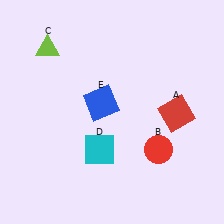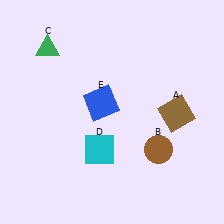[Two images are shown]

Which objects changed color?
A changed from red to brown. B changed from red to brown. C changed from lime to green.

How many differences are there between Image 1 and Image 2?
There are 3 differences between the two images.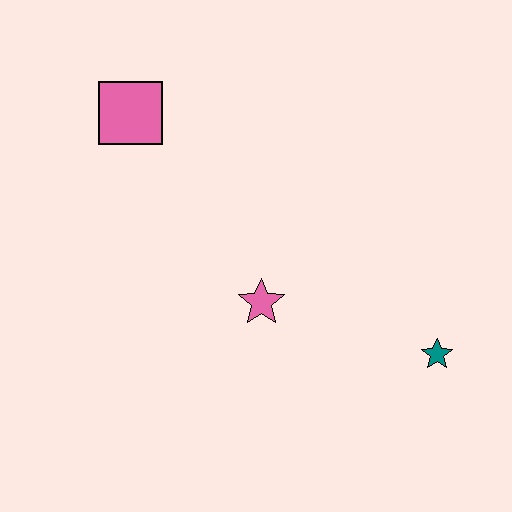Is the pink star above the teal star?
Yes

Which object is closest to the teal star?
The pink star is closest to the teal star.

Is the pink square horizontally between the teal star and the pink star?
No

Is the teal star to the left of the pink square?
No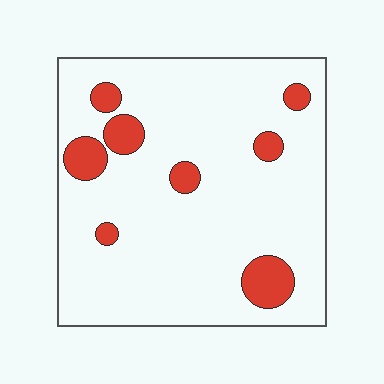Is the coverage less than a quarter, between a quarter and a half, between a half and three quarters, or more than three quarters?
Less than a quarter.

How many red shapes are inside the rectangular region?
8.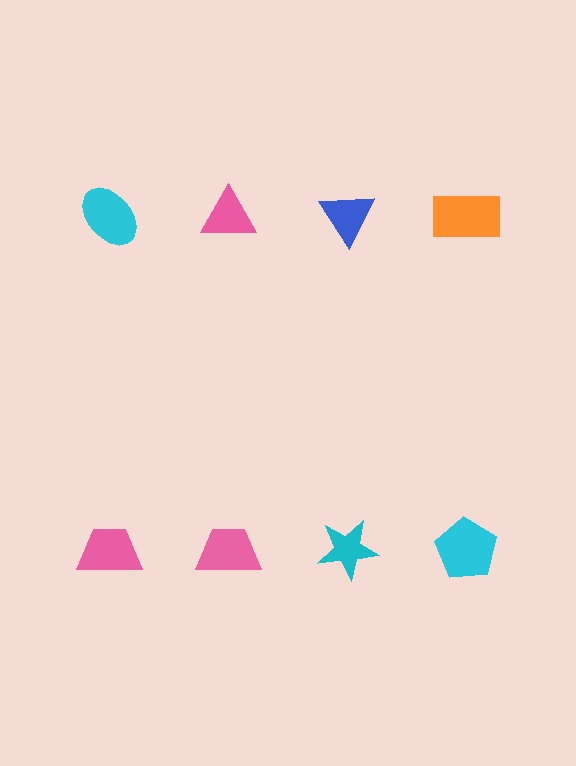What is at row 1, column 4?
An orange rectangle.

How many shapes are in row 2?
4 shapes.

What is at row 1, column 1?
A cyan ellipse.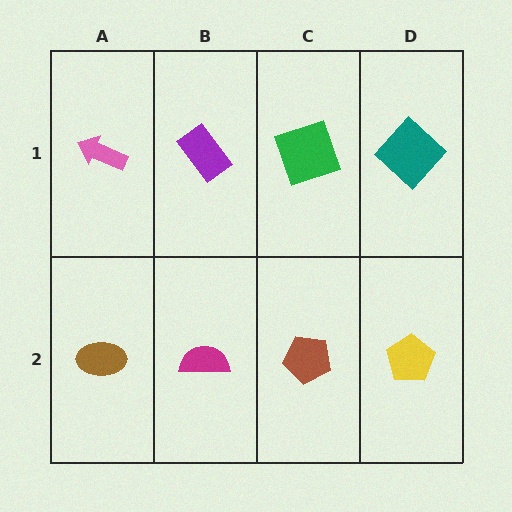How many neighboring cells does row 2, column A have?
2.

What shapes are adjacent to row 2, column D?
A teal diamond (row 1, column D), a brown pentagon (row 2, column C).